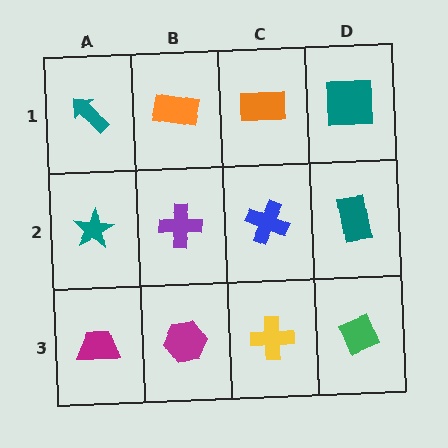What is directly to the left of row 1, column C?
An orange rectangle.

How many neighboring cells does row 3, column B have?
3.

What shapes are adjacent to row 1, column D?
A teal rectangle (row 2, column D), an orange rectangle (row 1, column C).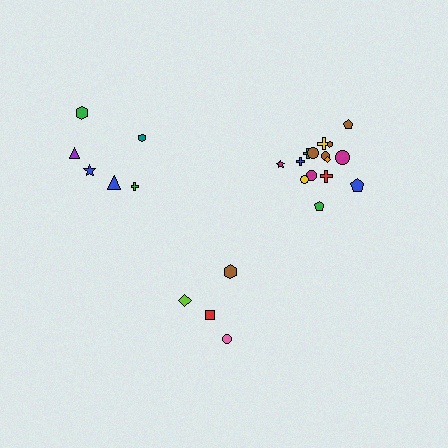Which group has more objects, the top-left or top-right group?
The top-right group.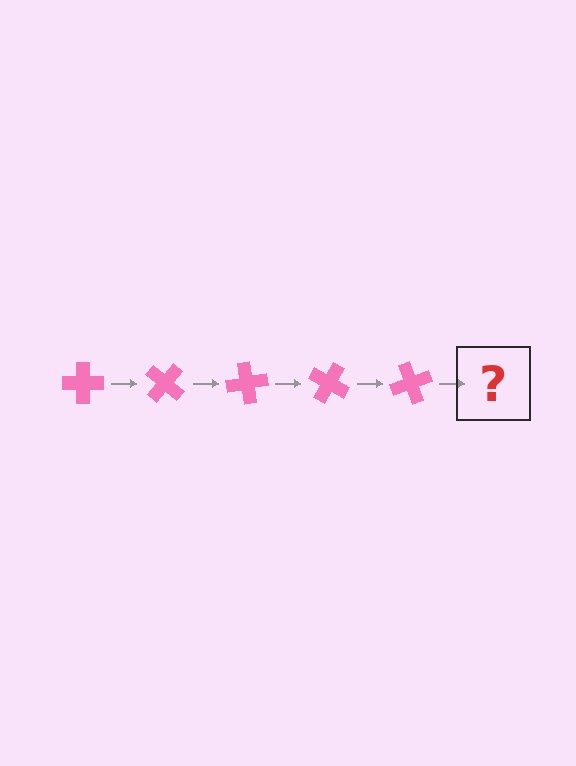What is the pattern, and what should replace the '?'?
The pattern is that the cross rotates 40 degrees each step. The '?' should be a pink cross rotated 200 degrees.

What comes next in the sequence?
The next element should be a pink cross rotated 200 degrees.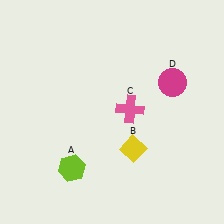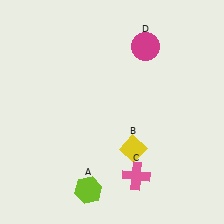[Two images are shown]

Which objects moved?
The objects that moved are: the lime hexagon (A), the pink cross (C), the magenta circle (D).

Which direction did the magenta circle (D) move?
The magenta circle (D) moved up.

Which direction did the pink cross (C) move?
The pink cross (C) moved down.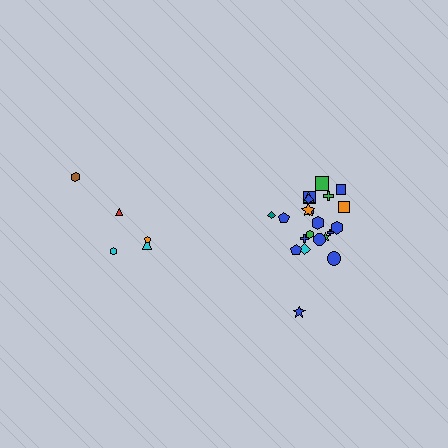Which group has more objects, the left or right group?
The right group.